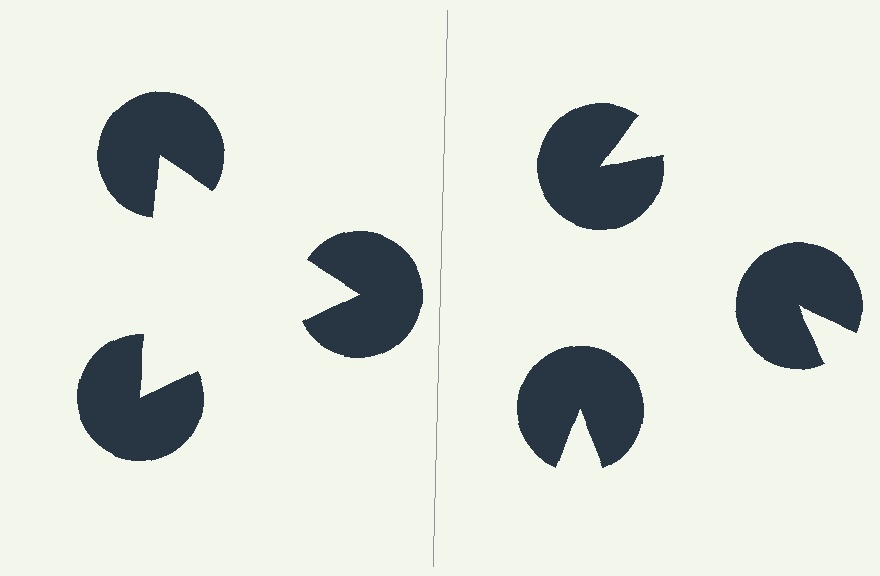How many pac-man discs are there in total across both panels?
6 — 3 on each side.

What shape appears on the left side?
An illusory triangle.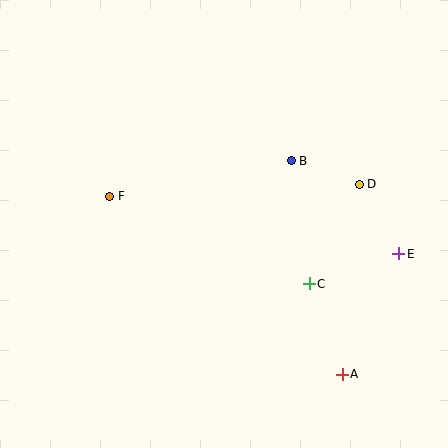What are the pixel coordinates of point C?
Point C is at (309, 284).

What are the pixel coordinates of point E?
Point E is at (399, 254).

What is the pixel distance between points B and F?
The distance between B and F is 185 pixels.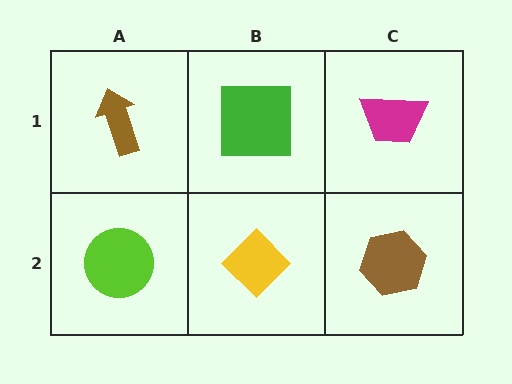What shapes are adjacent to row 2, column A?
A brown arrow (row 1, column A), a yellow diamond (row 2, column B).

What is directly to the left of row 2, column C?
A yellow diamond.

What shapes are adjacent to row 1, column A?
A lime circle (row 2, column A), a green square (row 1, column B).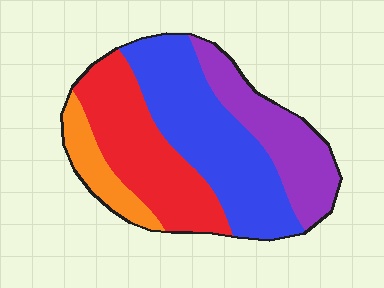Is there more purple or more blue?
Blue.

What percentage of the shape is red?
Red covers 30% of the shape.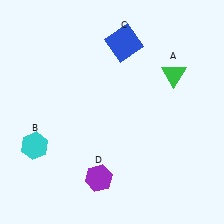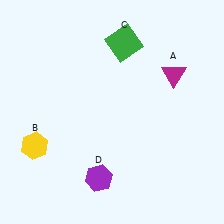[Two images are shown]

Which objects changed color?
A changed from green to magenta. B changed from cyan to yellow. C changed from blue to green.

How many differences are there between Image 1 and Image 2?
There are 3 differences between the two images.